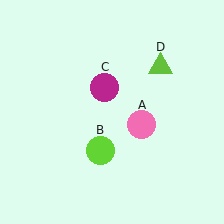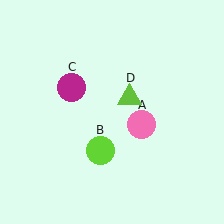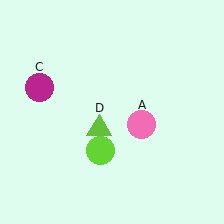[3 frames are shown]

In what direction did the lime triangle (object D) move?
The lime triangle (object D) moved down and to the left.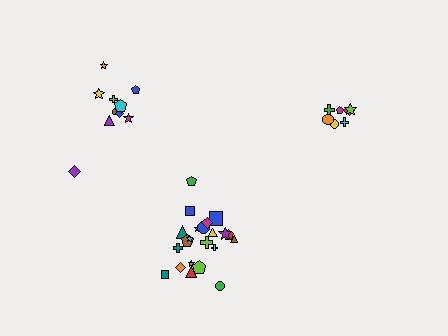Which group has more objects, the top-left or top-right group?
The top-left group.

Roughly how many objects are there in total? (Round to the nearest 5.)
Roughly 40 objects in total.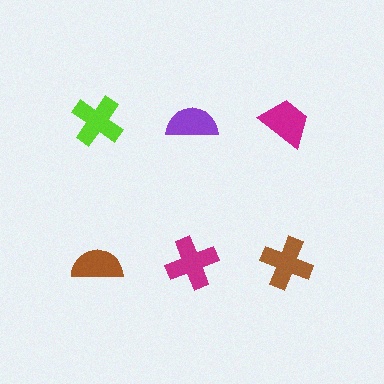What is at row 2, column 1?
A brown semicircle.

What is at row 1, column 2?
A purple semicircle.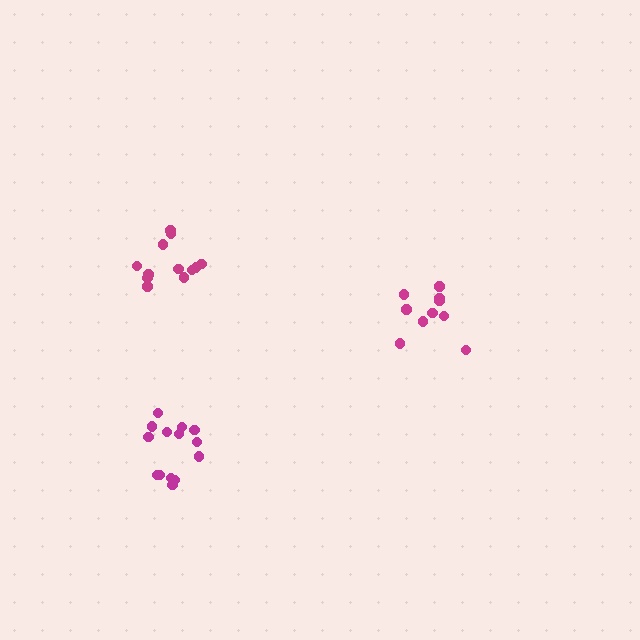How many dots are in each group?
Group 1: 12 dots, Group 2: 14 dots, Group 3: 10 dots (36 total).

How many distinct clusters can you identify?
There are 3 distinct clusters.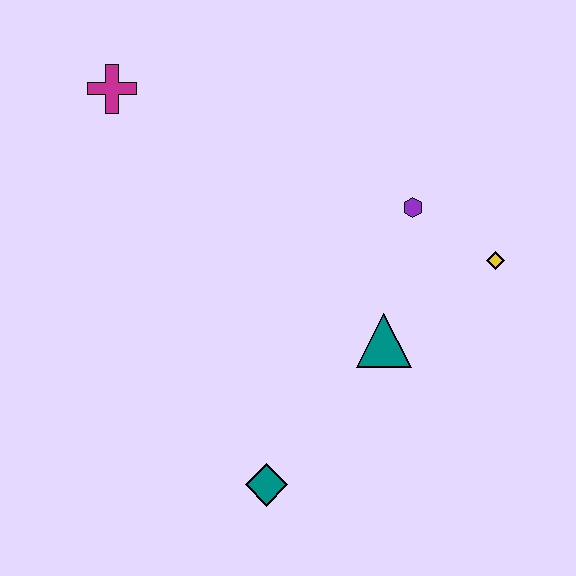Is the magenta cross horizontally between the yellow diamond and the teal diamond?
No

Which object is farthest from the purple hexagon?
The magenta cross is farthest from the purple hexagon.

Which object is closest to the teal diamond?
The teal triangle is closest to the teal diamond.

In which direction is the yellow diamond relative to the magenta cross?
The yellow diamond is to the right of the magenta cross.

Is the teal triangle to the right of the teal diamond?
Yes